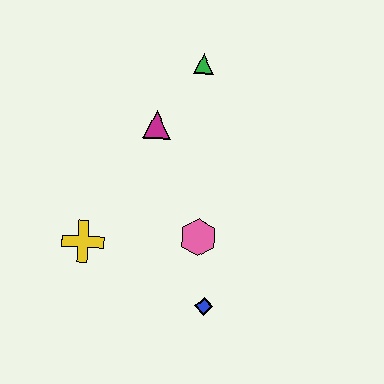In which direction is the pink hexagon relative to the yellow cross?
The pink hexagon is to the right of the yellow cross.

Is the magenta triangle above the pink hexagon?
Yes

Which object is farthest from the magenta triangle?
The blue diamond is farthest from the magenta triangle.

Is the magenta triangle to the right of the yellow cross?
Yes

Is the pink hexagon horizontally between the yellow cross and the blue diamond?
Yes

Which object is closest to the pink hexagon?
The blue diamond is closest to the pink hexagon.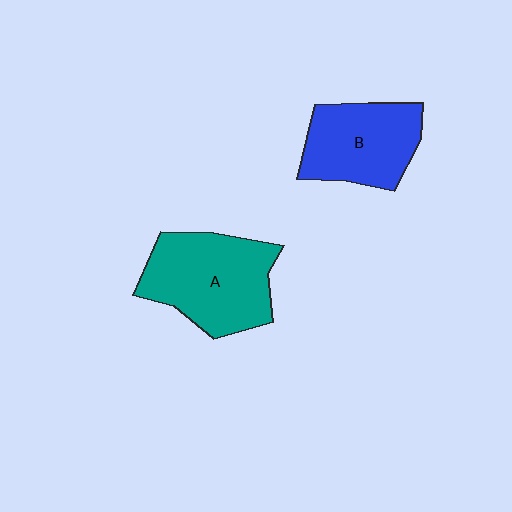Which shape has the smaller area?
Shape B (blue).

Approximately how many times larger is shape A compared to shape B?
Approximately 1.2 times.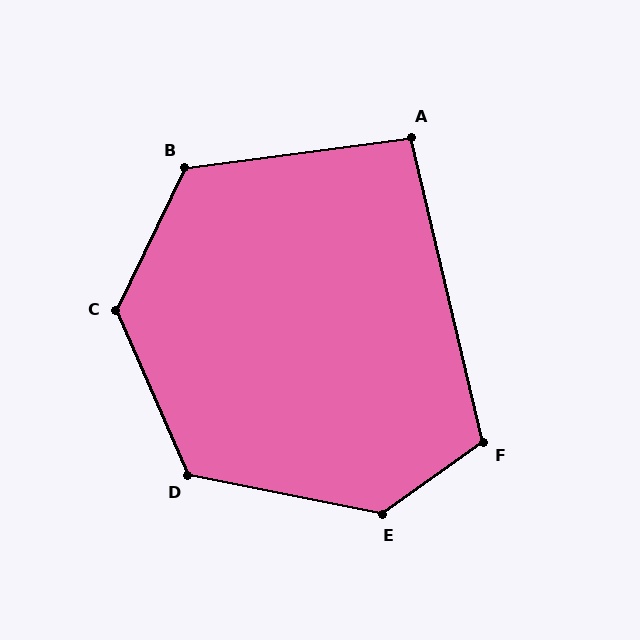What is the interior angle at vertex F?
Approximately 112 degrees (obtuse).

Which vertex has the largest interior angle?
E, at approximately 133 degrees.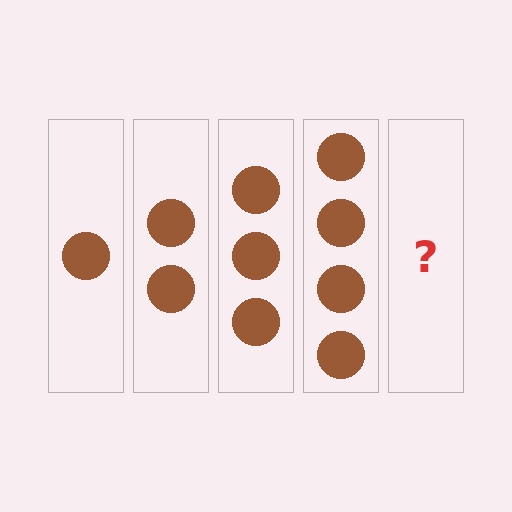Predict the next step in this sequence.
The next step is 5 circles.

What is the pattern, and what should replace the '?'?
The pattern is that each step adds one more circle. The '?' should be 5 circles.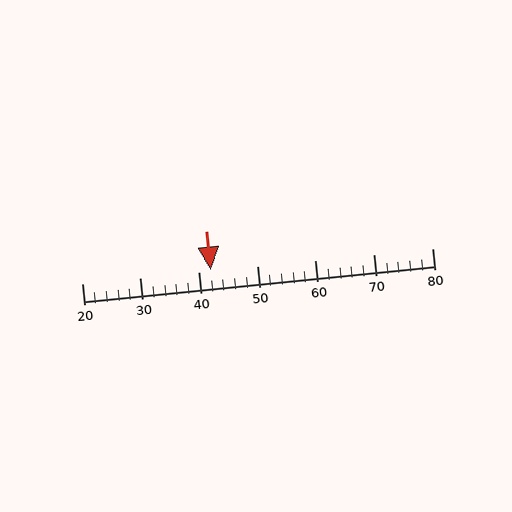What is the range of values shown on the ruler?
The ruler shows values from 20 to 80.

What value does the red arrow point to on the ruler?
The red arrow points to approximately 42.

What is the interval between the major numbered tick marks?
The major tick marks are spaced 10 units apart.